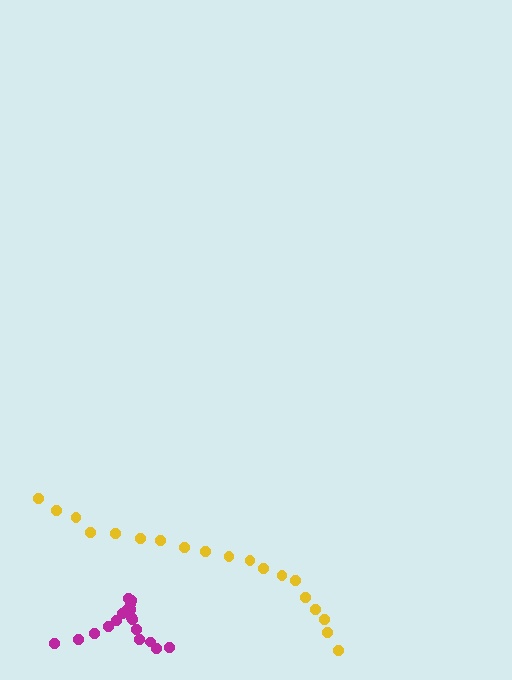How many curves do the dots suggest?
There are 2 distinct paths.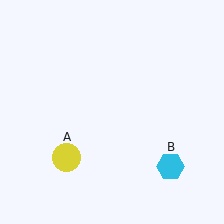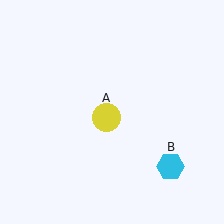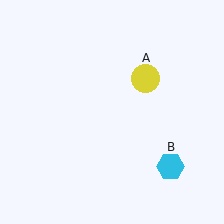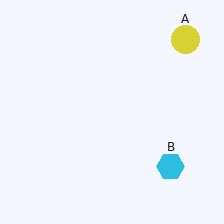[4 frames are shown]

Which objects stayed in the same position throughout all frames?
Cyan hexagon (object B) remained stationary.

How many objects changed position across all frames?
1 object changed position: yellow circle (object A).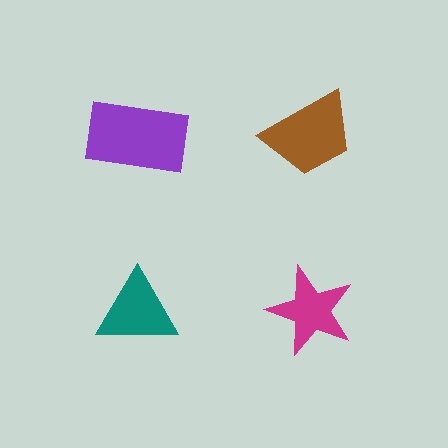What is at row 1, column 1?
A purple rectangle.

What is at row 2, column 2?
A magenta star.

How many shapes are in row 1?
2 shapes.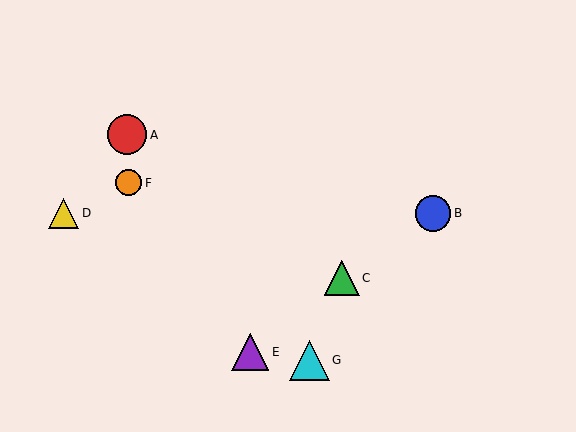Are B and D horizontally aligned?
Yes, both are at y≈213.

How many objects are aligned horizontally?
2 objects (B, D) are aligned horizontally.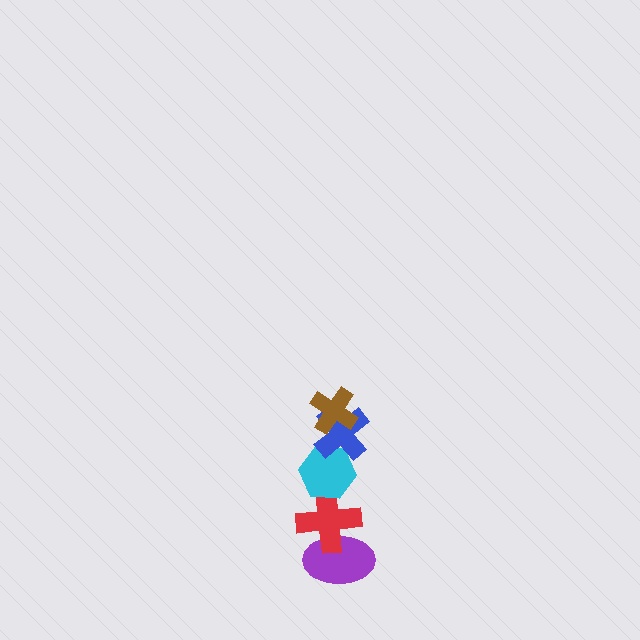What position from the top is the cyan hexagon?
The cyan hexagon is 3rd from the top.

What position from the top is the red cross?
The red cross is 4th from the top.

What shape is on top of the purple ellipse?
The red cross is on top of the purple ellipse.